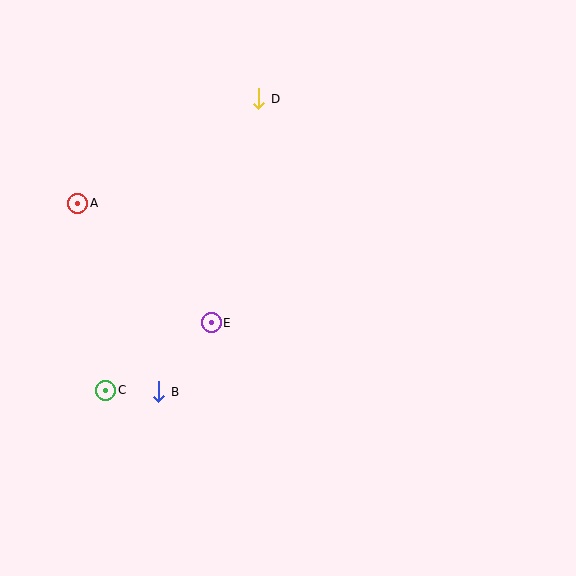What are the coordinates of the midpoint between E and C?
The midpoint between E and C is at (158, 357).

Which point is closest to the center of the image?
Point E at (211, 323) is closest to the center.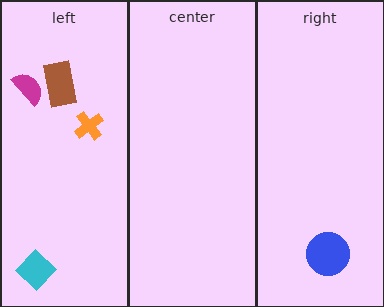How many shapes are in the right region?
1.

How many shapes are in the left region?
4.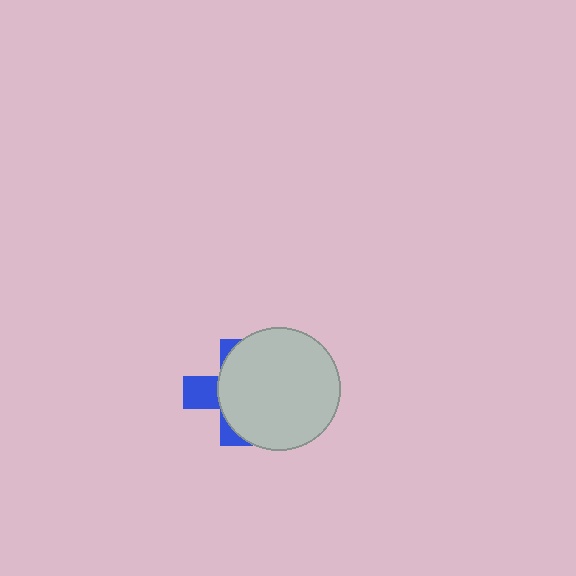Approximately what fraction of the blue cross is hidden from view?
Roughly 68% of the blue cross is hidden behind the light gray circle.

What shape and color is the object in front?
The object in front is a light gray circle.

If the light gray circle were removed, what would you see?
You would see the complete blue cross.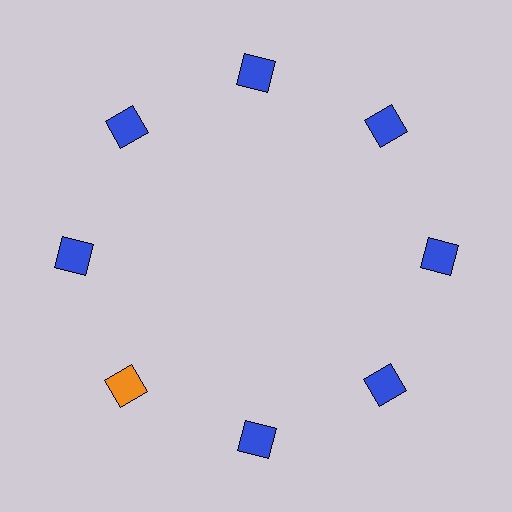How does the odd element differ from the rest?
It has a different color: orange instead of blue.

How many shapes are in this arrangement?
There are 8 shapes arranged in a ring pattern.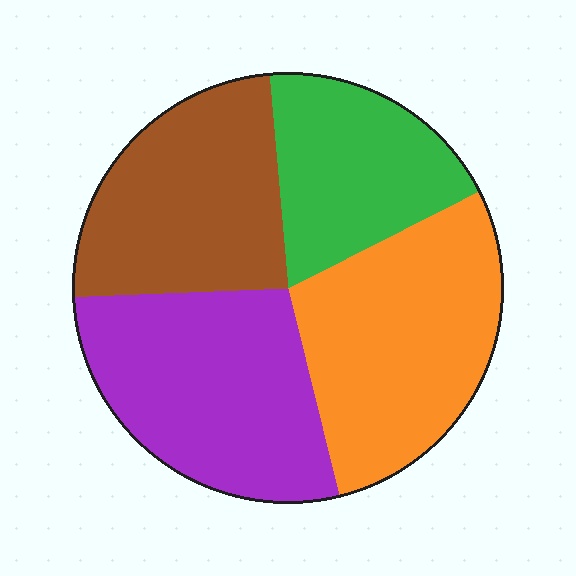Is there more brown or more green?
Brown.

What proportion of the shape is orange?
Orange takes up about one quarter (1/4) of the shape.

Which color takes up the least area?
Green, at roughly 20%.